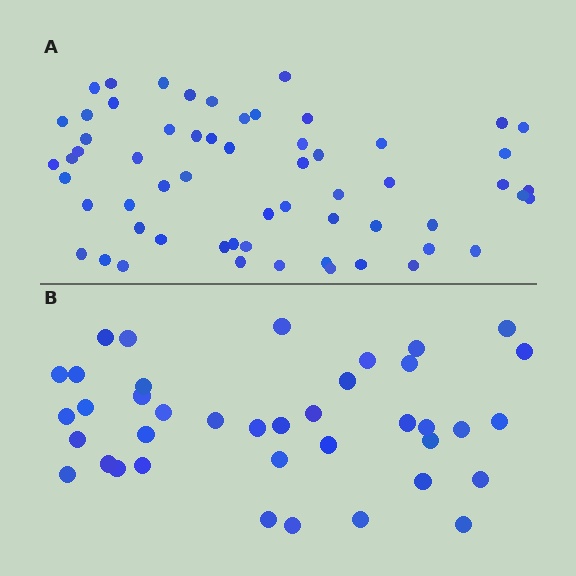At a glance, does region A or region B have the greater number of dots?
Region A (the top region) has more dots.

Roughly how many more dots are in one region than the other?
Region A has approximately 20 more dots than region B.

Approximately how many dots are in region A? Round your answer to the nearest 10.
About 60 dots.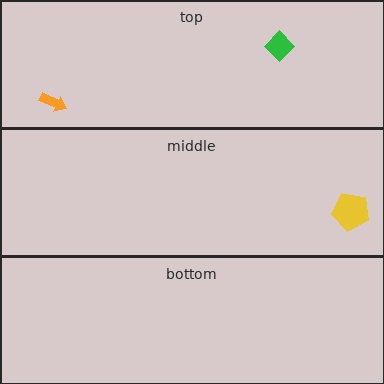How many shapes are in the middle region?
1.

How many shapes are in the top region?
2.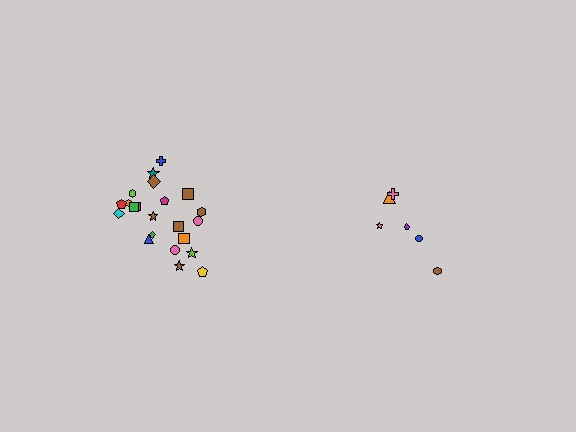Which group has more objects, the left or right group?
The left group.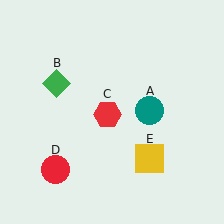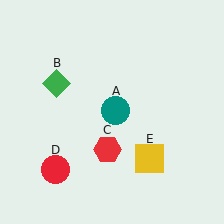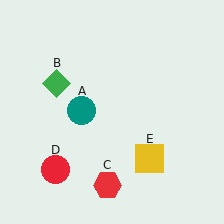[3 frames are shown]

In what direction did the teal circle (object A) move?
The teal circle (object A) moved left.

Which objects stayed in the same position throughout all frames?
Green diamond (object B) and red circle (object D) and yellow square (object E) remained stationary.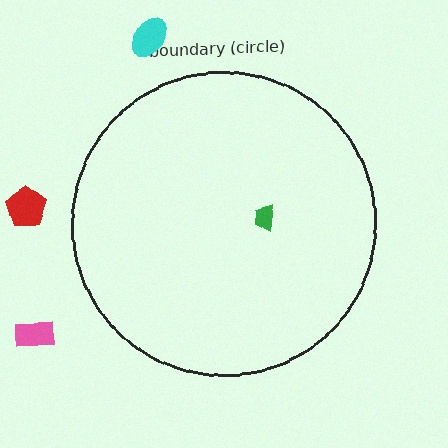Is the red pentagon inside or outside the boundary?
Outside.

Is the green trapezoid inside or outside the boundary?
Inside.